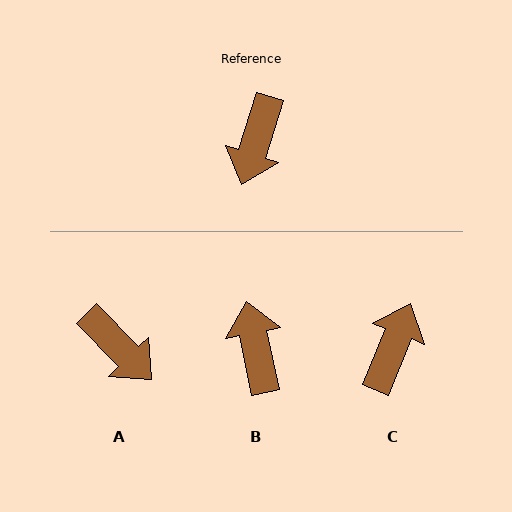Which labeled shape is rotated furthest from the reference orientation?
C, about 176 degrees away.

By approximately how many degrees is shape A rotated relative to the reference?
Approximately 62 degrees counter-clockwise.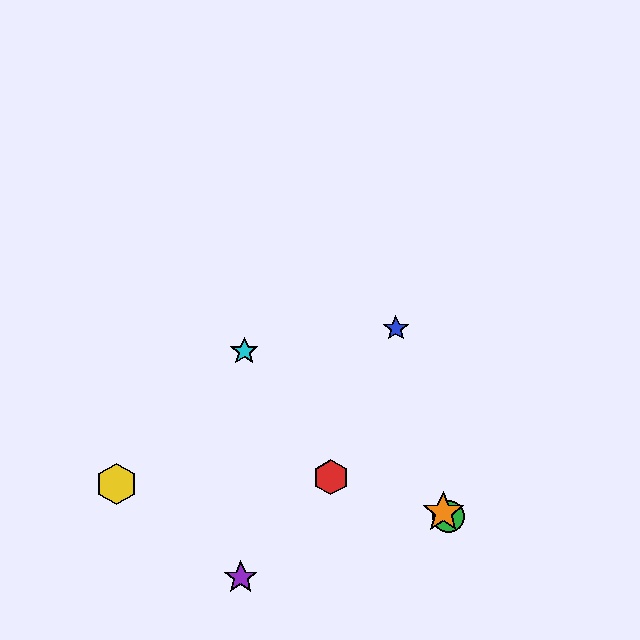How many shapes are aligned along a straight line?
3 shapes (the green circle, the orange star, the cyan star) are aligned along a straight line.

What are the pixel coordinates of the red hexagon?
The red hexagon is at (331, 477).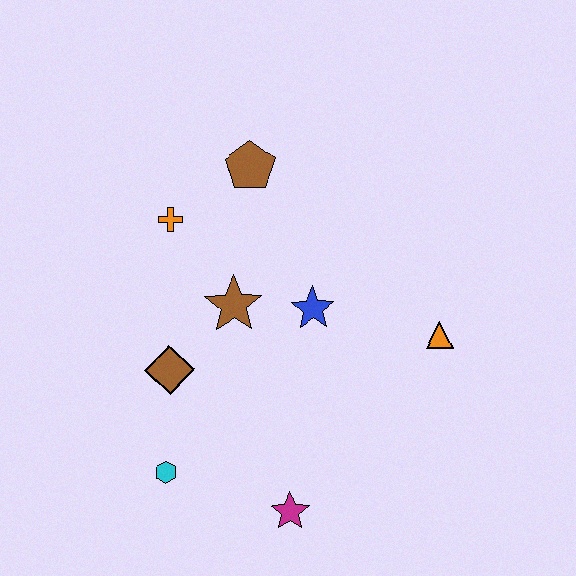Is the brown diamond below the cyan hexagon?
No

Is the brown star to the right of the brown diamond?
Yes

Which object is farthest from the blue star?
The cyan hexagon is farthest from the blue star.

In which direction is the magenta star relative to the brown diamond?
The magenta star is below the brown diamond.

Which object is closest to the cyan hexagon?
The brown diamond is closest to the cyan hexagon.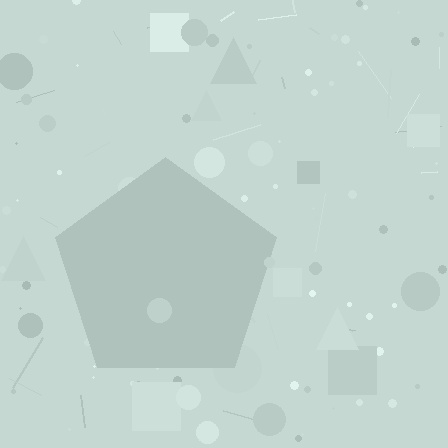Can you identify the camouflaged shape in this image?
The camouflaged shape is a pentagon.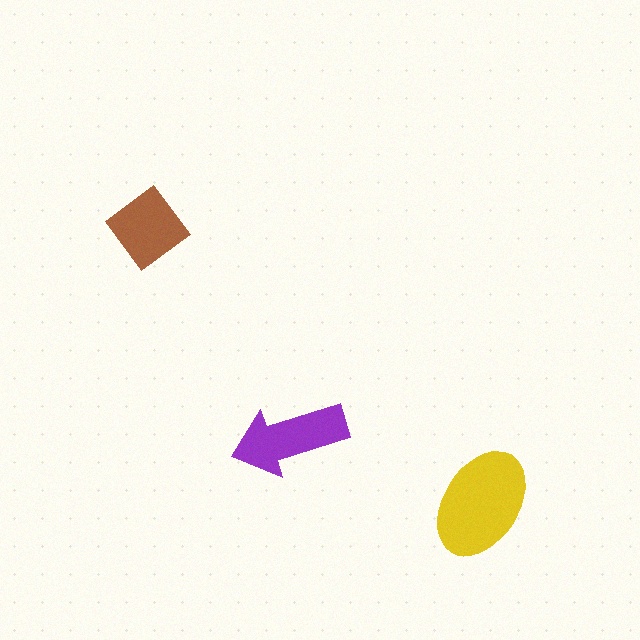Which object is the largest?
The yellow ellipse.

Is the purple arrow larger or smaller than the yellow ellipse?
Smaller.